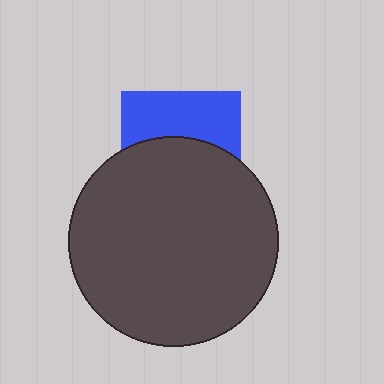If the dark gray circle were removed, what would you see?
You would see the complete blue square.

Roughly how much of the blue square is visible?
A small part of it is visible (roughly 42%).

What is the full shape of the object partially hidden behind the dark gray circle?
The partially hidden object is a blue square.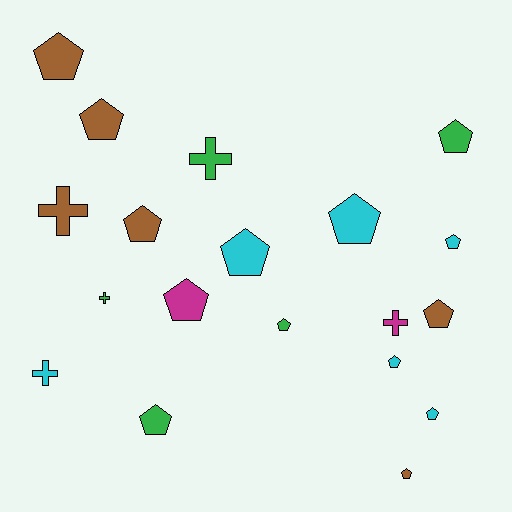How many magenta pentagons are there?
There is 1 magenta pentagon.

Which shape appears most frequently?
Pentagon, with 14 objects.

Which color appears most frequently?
Cyan, with 6 objects.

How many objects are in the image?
There are 19 objects.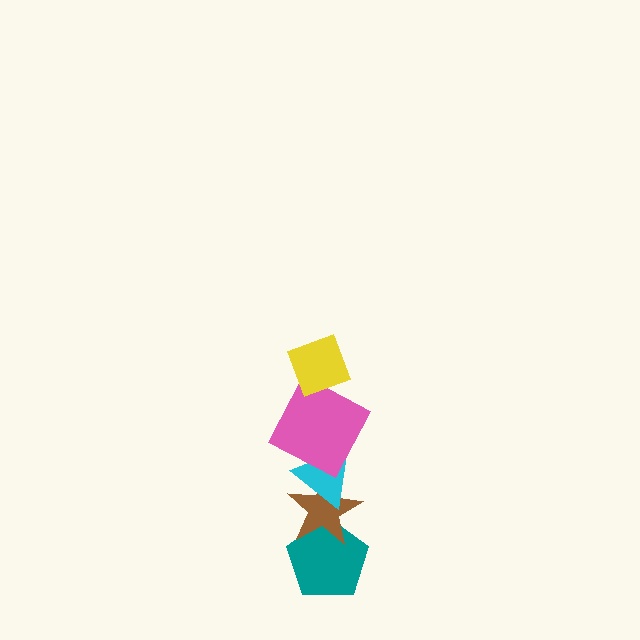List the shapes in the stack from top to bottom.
From top to bottom: the yellow diamond, the pink square, the cyan triangle, the brown star, the teal pentagon.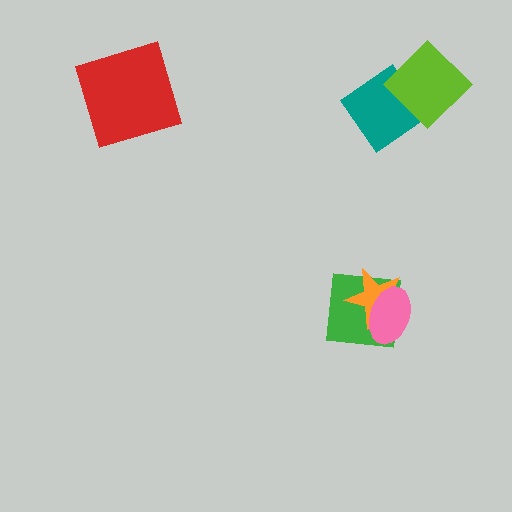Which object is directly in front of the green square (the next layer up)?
The orange star is directly in front of the green square.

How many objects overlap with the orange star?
2 objects overlap with the orange star.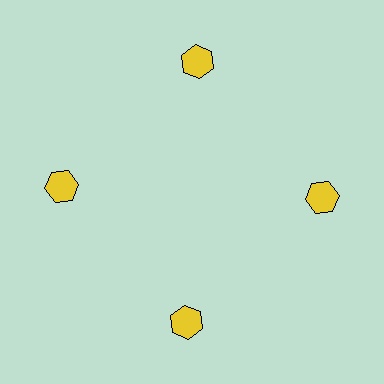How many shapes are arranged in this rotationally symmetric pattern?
There are 4 shapes, arranged in 4 groups of 1.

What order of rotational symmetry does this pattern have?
This pattern has 4-fold rotational symmetry.